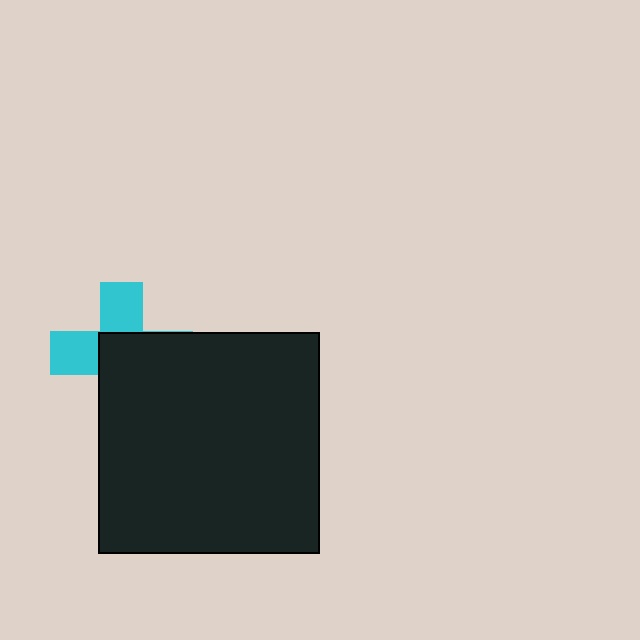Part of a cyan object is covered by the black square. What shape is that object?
It is a cross.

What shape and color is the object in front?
The object in front is a black square.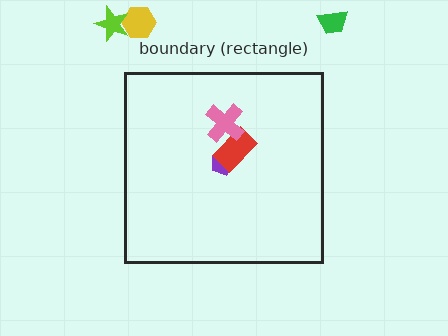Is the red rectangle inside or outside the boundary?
Inside.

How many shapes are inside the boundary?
3 inside, 3 outside.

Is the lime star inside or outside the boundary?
Outside.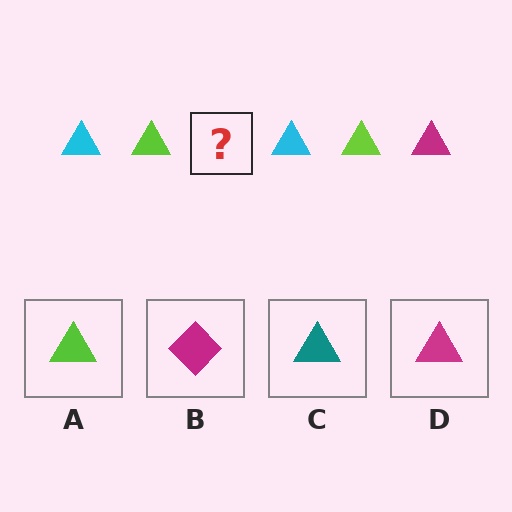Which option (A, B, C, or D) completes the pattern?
D.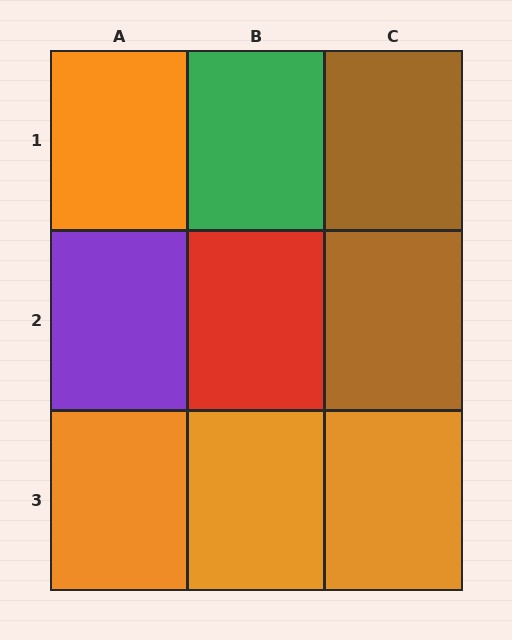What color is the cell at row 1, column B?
Green.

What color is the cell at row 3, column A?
Orange.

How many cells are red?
1 cell is red.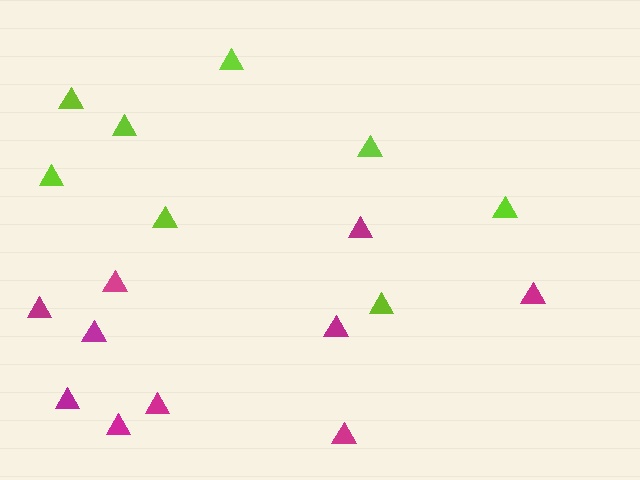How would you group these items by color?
There are 2 groups: one group of magenta triangles (10) and one group of lime triangles (8).